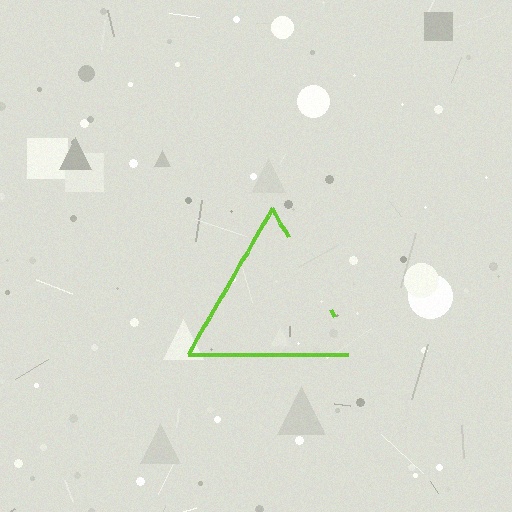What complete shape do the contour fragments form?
The contour fragments form a triangle.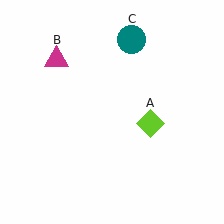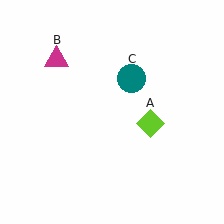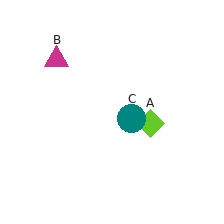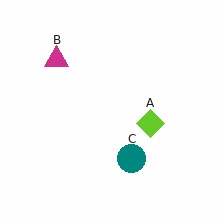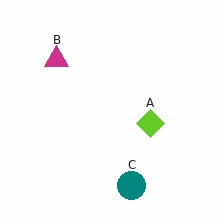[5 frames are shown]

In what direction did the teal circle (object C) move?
The teal circle (object C) moved down.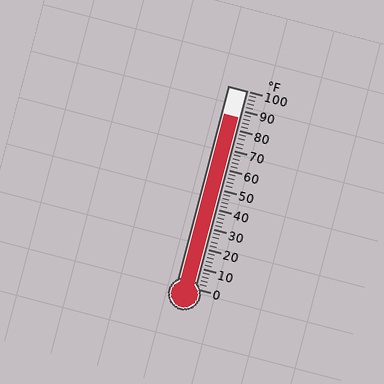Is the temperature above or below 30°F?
The temperature is above 30°F.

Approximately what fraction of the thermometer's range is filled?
The thermometer is filled to approximately 85% of its range.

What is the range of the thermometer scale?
The thermometer scale ranges from 0°F to 100°F.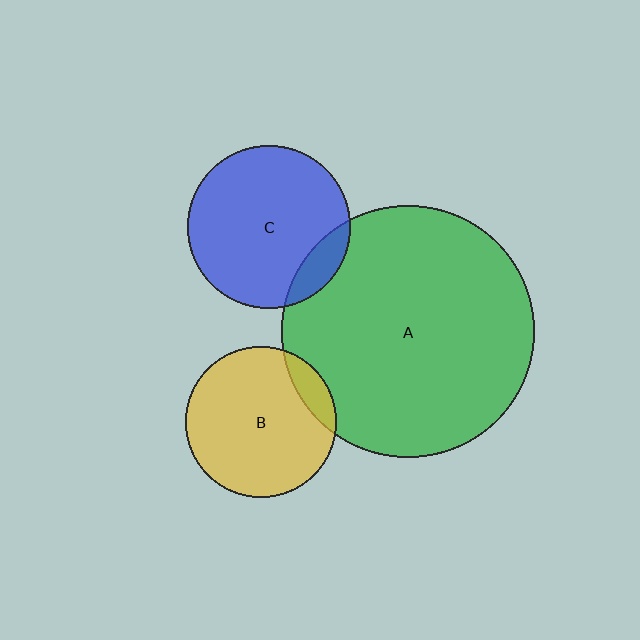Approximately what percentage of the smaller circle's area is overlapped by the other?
Approximately 10%.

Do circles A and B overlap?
Yes.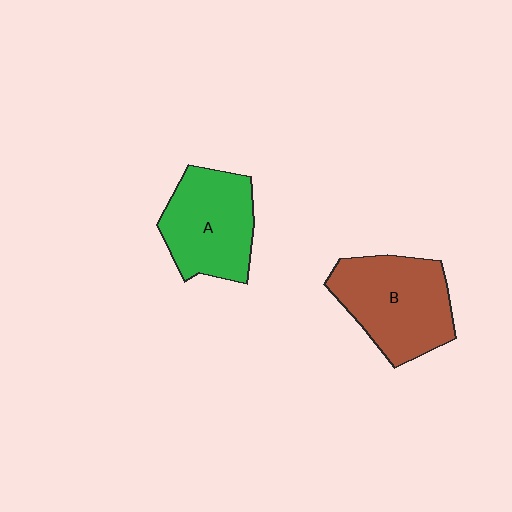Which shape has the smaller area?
Shape A (green).